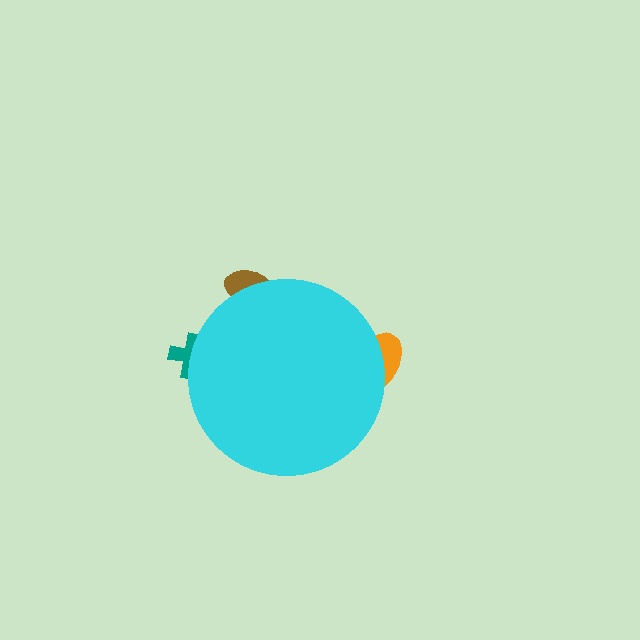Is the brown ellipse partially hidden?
Yes, the brown ellipse is partially hidden behind the cyan circle.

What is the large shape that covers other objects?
A cyan circle.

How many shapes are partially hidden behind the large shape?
3 shapes are partially hidden.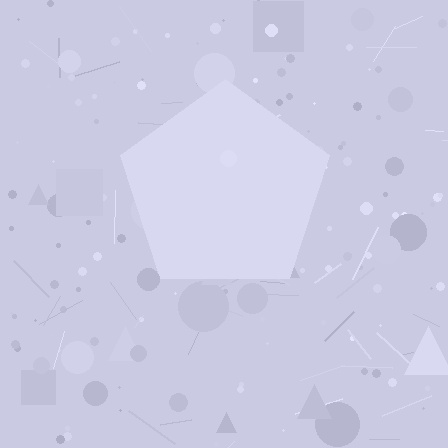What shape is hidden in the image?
A pentagon is hidden in the image.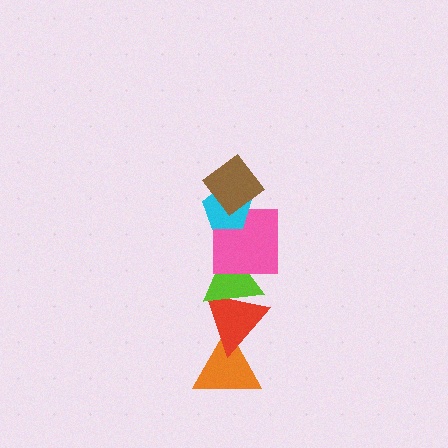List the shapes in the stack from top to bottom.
From top to bottom: the brown diamond, the cyan pentagon, the pink square, the lime triangle, the red triangle, the orange triangle.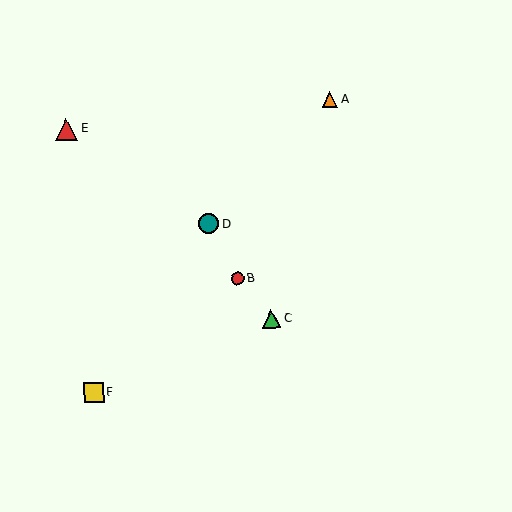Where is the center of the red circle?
The center of the red circle is at (238, 279).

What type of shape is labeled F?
Shape F is a yellow square.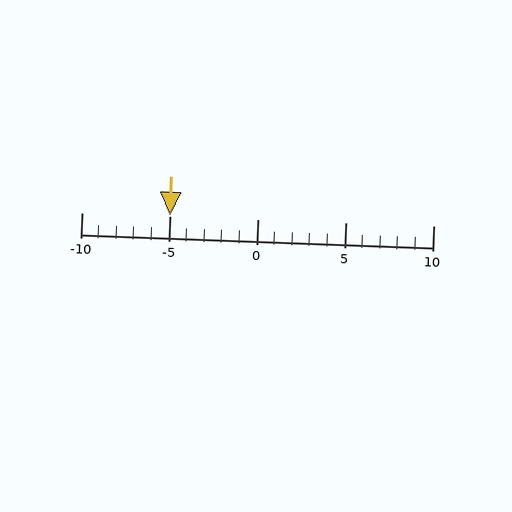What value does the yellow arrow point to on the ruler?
The yellow arrow points to approximately -5.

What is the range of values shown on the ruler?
The ruler shows values from -10 to 10.